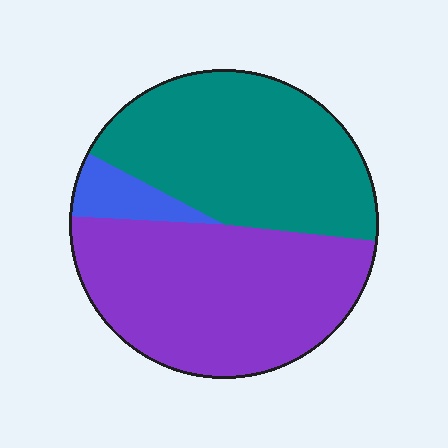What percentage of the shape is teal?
Teal covers about 45% of the shape.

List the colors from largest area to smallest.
From largest to smallest: purple, teal, blue.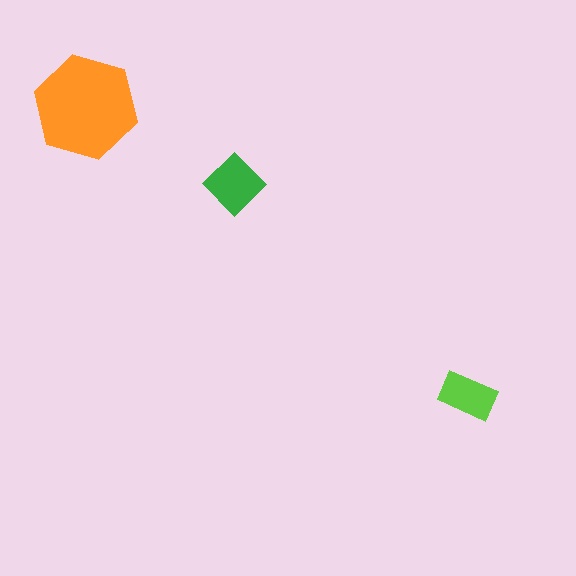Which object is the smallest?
The lime rectangle.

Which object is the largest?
The orange hexagon.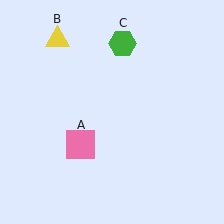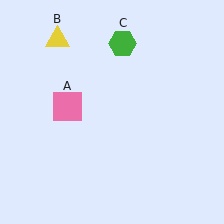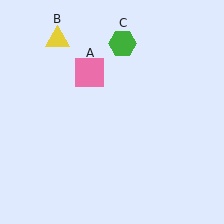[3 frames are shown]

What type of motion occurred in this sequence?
The pink square (object A) rotated clockwise around the center of the scene.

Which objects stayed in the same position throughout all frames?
Yellow triangle (object B) and green hexagon (object C) remained stationary.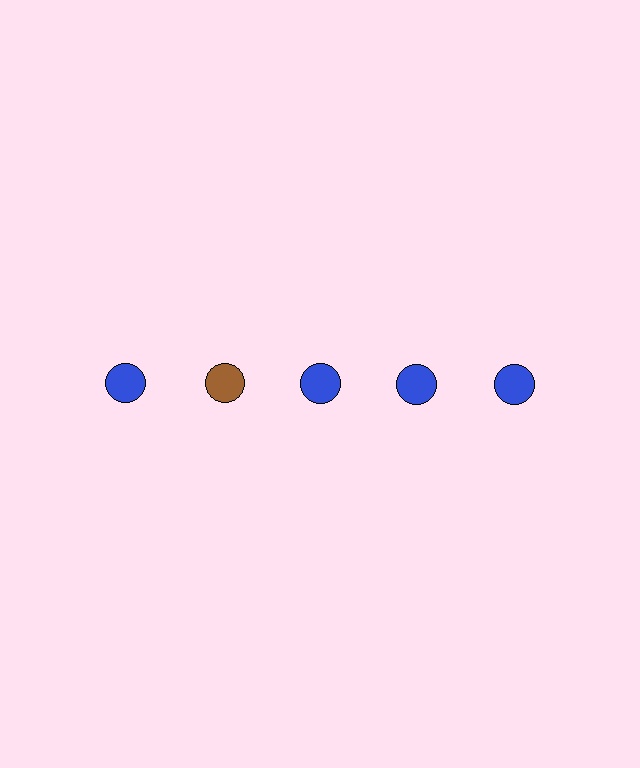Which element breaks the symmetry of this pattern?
The brown circle in the top row, second from left column breaks the symmetry. All other shapes are blue circles.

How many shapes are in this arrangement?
There are 5 shapes arranged in a grid pattern.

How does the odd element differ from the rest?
It has a different color: brown instead of blue.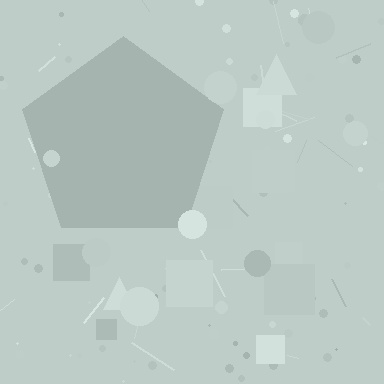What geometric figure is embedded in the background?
A pentagon is embedded in the background.